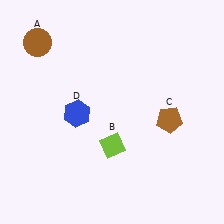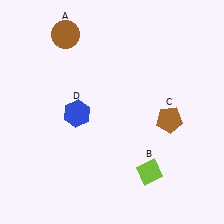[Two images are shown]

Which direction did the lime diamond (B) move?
The lime diamond (B) moved right.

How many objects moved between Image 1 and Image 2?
2 objects moved between the two images.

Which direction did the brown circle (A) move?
The brown circle (A) moved right.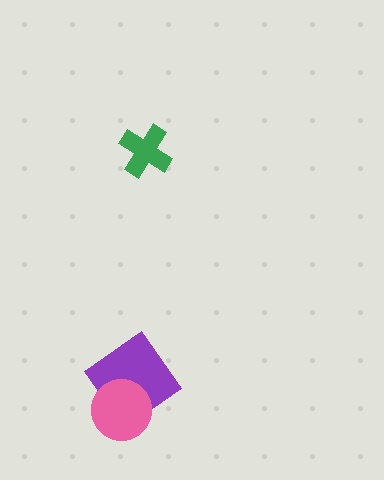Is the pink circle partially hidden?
No, no other shape covers it.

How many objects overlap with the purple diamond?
1 object overlaps with the purple diamond.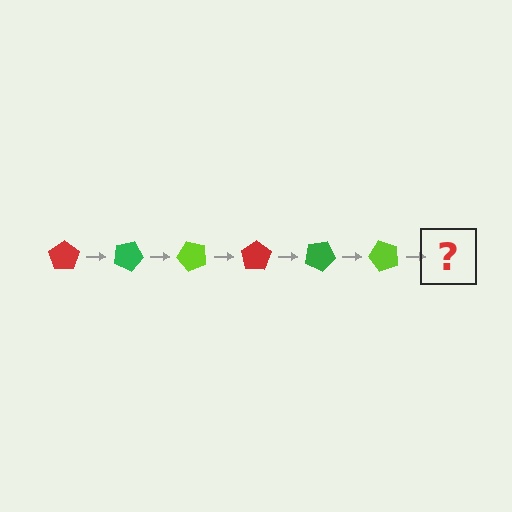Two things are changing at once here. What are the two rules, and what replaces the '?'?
The two rules are that it rotates 25 degrees each step and the color cycles through red, green, and lime. The '?' should be a red pentagon, rotated 150 degrees from the start.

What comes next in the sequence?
The next element should be a red pentagon, rotated 150 degrees from the start.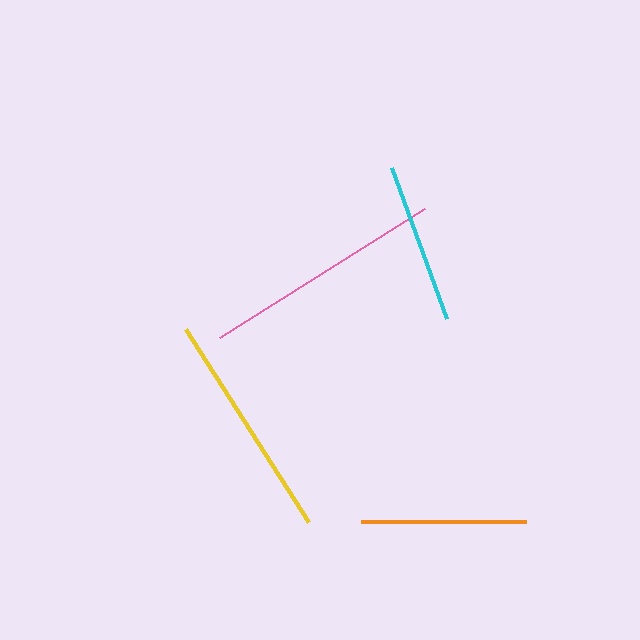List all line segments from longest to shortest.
From longest to shortest: pink, yellow, orange, cyan.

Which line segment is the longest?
The pink line is the longest at approximately 243 pixels.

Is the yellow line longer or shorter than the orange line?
The yellow line is longer than the orange line.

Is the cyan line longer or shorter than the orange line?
The orange line is longer than the cyan line.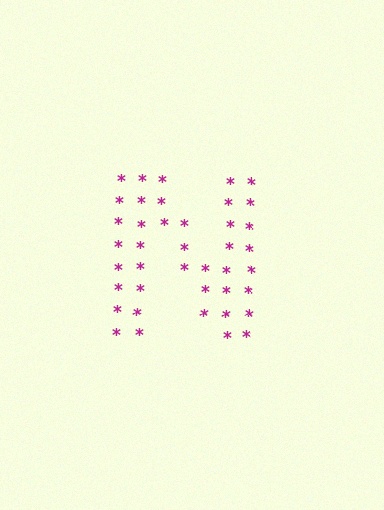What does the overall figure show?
The overall figure shows the letter N.